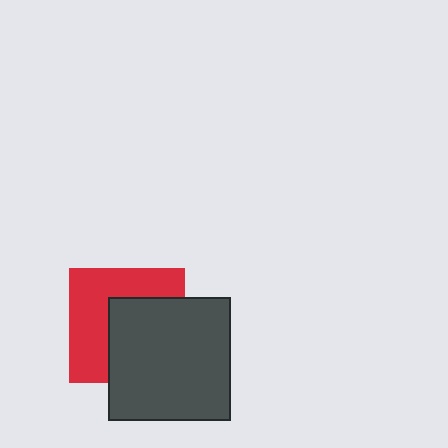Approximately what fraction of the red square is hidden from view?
Roughly 50% of the red square is hidden behind the dark gray square.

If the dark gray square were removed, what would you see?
You would see the complete red square.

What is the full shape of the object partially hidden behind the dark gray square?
The partially hidden object is a red square.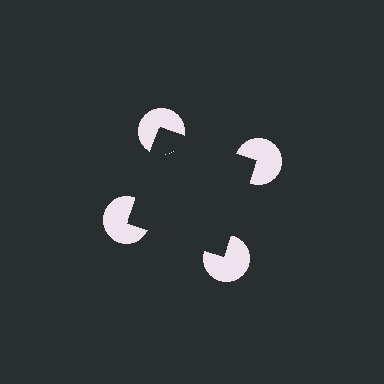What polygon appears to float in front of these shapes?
An illusory square — its edges are inferred from the aligned wedge cuts in the pac-man discs, not physically drawn.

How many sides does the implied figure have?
4 sides.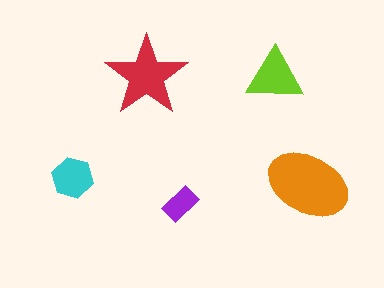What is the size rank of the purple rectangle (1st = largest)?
5th.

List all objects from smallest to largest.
The purple rectangle, the cyan hexagon, the lime triangle, the red star, the orange ellipse.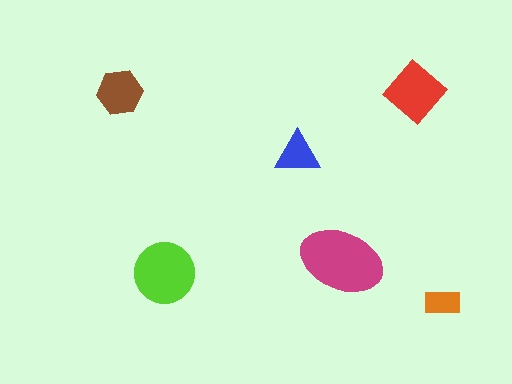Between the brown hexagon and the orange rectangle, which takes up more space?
The brown hexagon.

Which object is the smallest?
The orange rectangle.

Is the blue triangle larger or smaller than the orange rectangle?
Larger.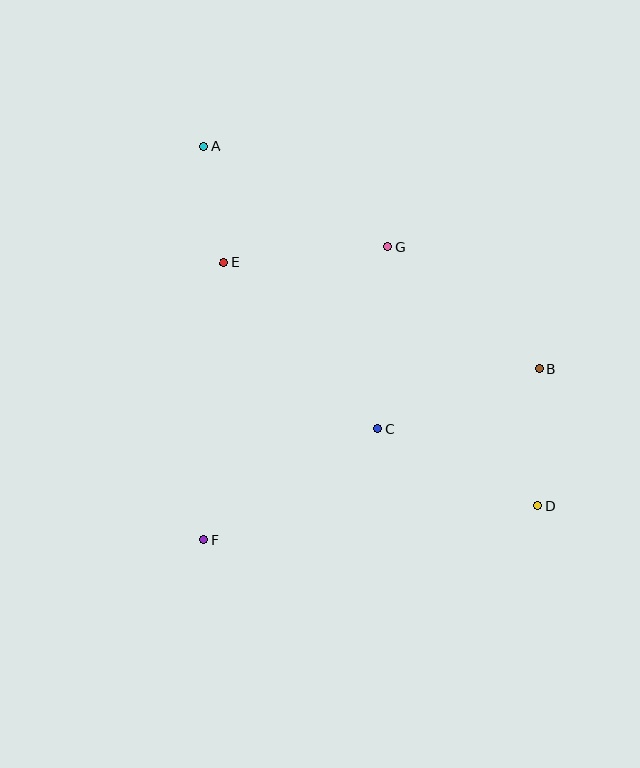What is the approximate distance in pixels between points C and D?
The distance between C and D is approximately 177 pixels.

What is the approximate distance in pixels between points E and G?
The distance between E and G is approximately 164 pixels.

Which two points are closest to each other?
Points A and E are closest to each other.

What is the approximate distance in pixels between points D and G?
The distance between D and G is approximately 299 pixels.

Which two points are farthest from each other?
Points A and D are farthest from each other.